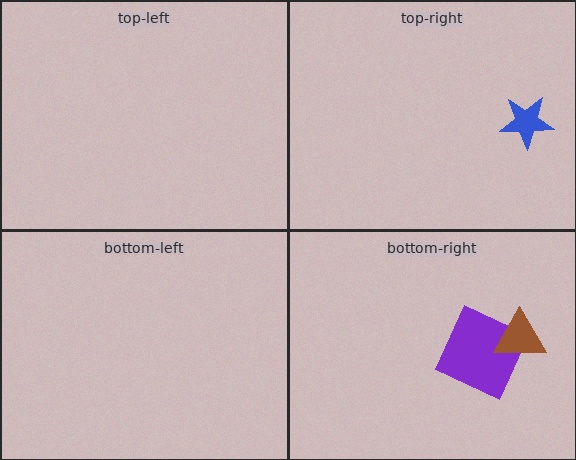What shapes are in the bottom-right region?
The purple square, the brown triangle.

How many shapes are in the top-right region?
1.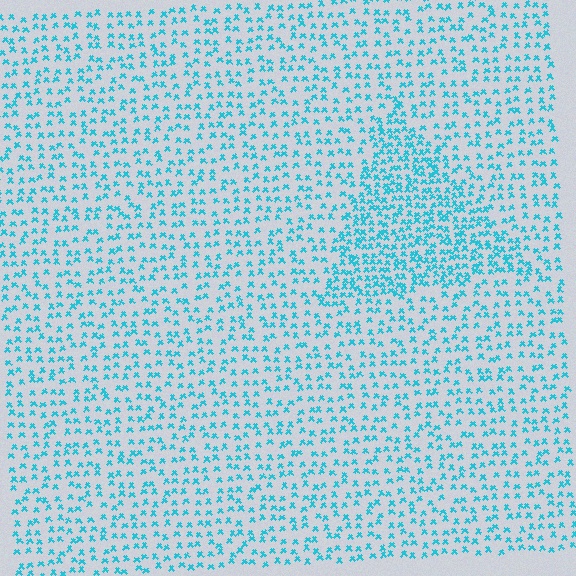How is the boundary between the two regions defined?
The boundary is defined by a change in element density (approximately 1.9x ratio). All elements are the same color, size, and shape.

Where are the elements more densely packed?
The elements are more densely packed inside the triangle boundary.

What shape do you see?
I see a triangle.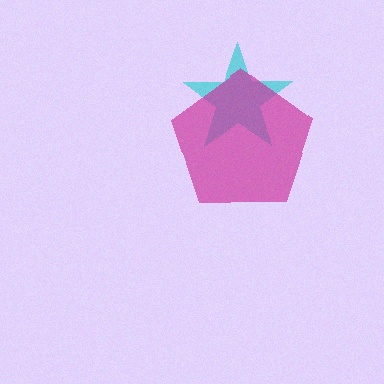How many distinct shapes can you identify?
There are 2 distinct shapes: a cyan star, a magenta pentagon.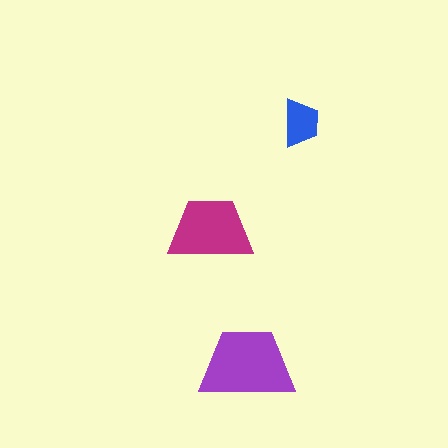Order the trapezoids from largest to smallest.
the purple one, the magenta one, the blue one.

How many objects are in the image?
There are 3 objects in the image.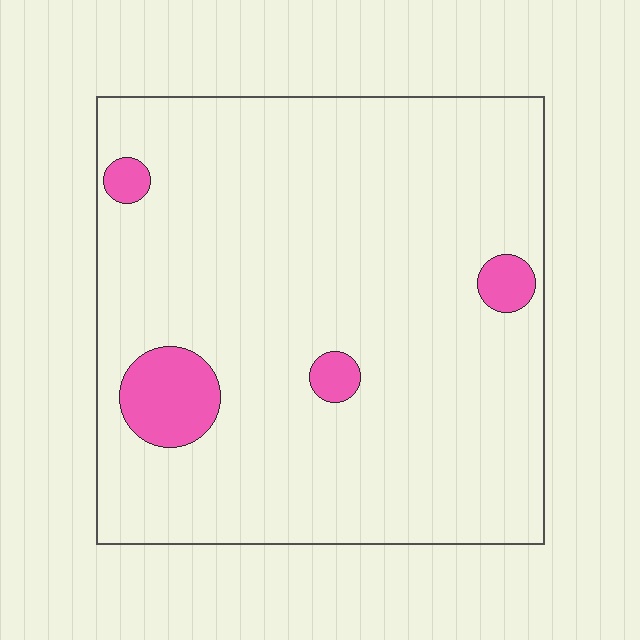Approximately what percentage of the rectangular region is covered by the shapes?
Approximately 5%.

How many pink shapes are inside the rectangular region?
4.